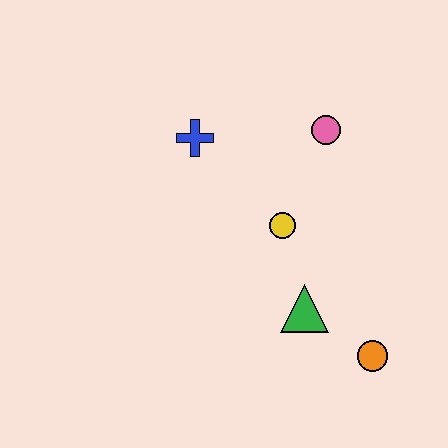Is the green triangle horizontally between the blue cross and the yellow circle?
No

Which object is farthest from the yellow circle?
The orange circle is farthest from the yellow circle.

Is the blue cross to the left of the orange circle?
Yes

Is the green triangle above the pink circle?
No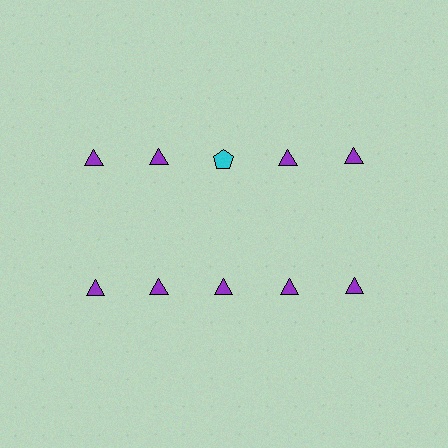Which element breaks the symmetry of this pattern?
The cyan pentagon in the top row, center column breaks the symmetry. All other shapes are purple triangles.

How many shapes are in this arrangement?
There are 10 shapes arranged in a grid pattern.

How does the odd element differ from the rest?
It differs in both color (cyan instead of purple) and shape (pentagon instead of triangle).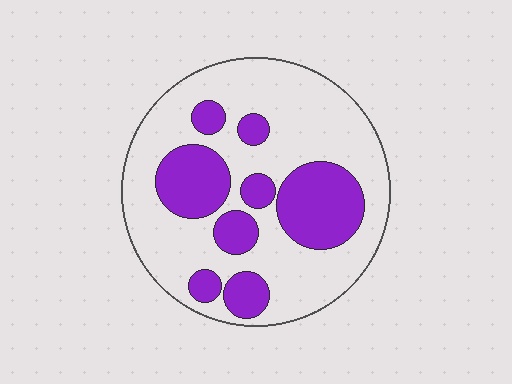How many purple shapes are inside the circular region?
8.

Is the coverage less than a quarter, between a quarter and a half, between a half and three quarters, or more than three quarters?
Between a quarter and a half.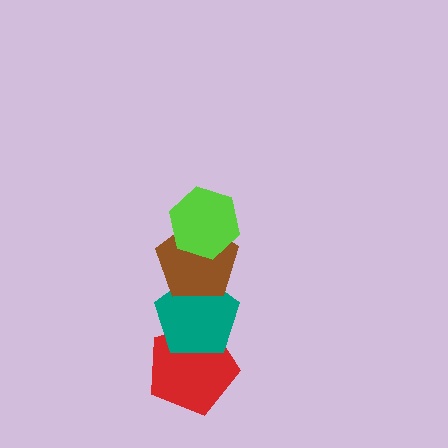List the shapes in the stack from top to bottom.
From top to bottom: the lime hexagon, the brown pentagon, the teal pentagon, the red pentagon.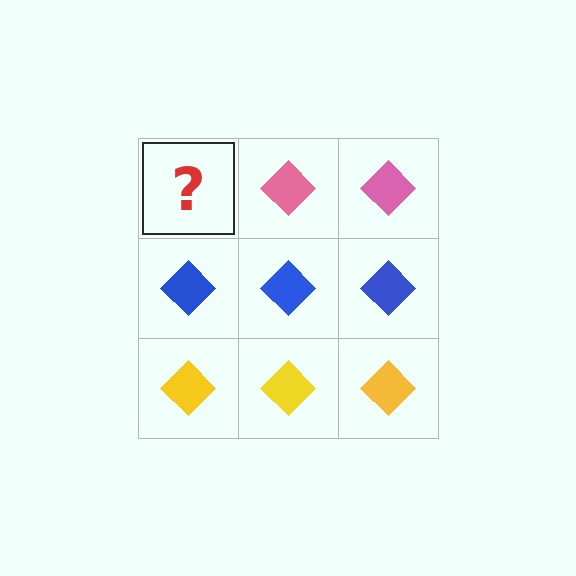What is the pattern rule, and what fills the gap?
The rule is that each row has a consistent color. The gap should be filled with a pink diamond.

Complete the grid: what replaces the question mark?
The question mark should be replaced with a pink diamond.